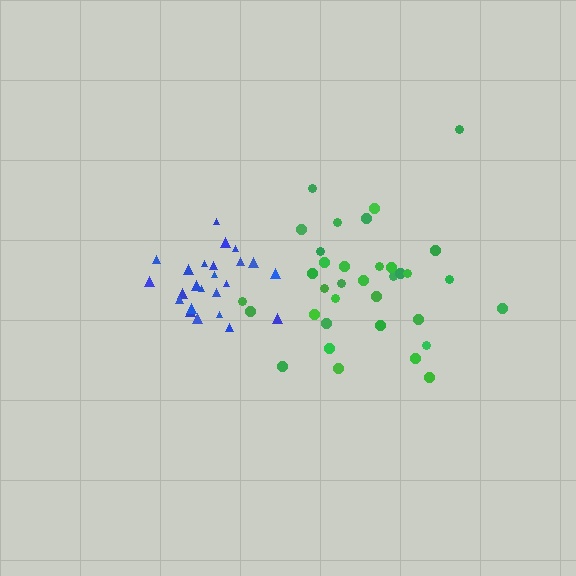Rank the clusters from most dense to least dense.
blue, green.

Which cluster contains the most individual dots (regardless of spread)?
Green (35).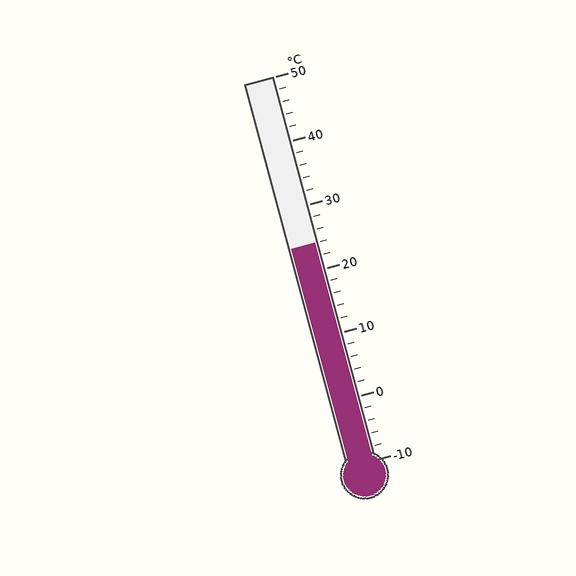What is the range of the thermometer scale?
The thermometer scale ranges from -10°C to 50°C.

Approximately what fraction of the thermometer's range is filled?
The thermometer is filled to approximately 55% of its range.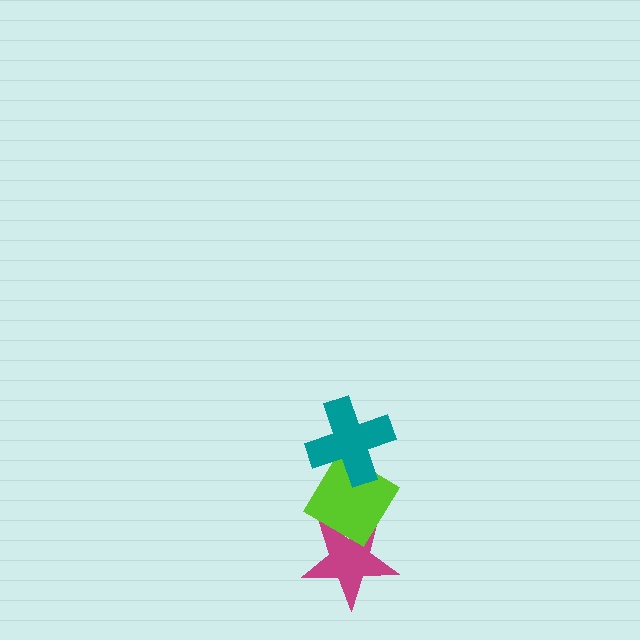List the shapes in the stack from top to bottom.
From top to bottom: the teal cross, the lime diamond, the magenta star.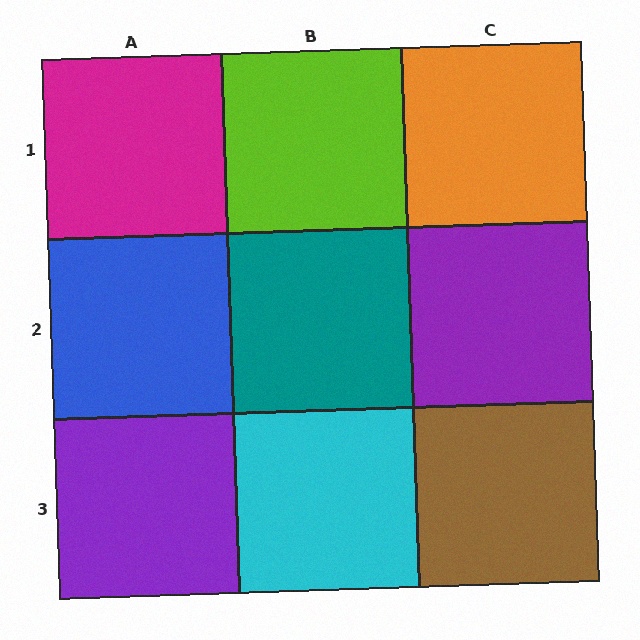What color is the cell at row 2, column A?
Blue.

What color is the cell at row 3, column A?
Purple.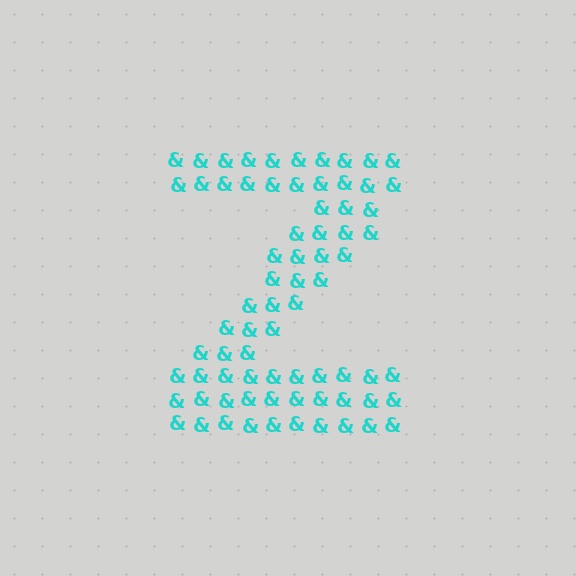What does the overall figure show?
The overall figure shows the letter Z.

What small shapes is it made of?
It is made of small ampersands.